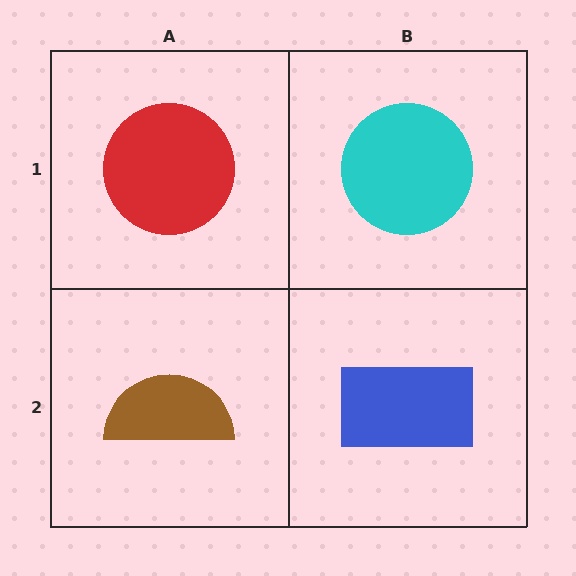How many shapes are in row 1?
2 shapes.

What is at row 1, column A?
A red circle.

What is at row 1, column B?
A cyan circle.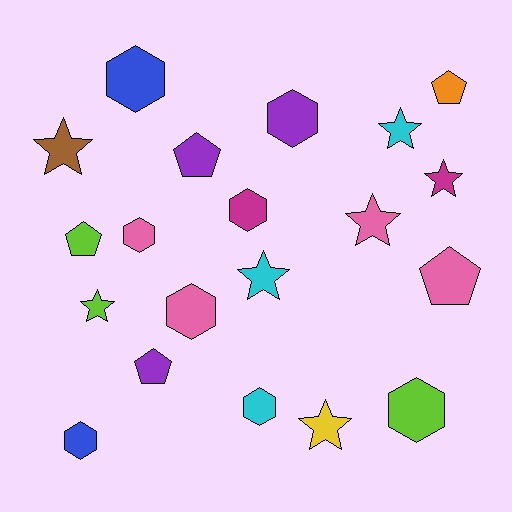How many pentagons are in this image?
There are 5 pentagons.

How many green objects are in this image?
There are no green objects.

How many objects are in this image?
There are 20 objects.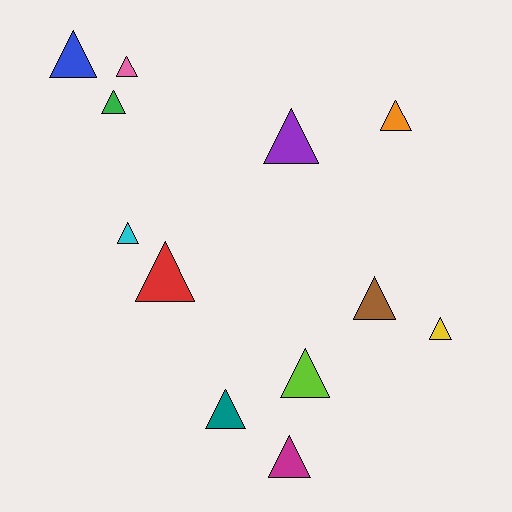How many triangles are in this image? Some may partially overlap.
There are 12 triangles.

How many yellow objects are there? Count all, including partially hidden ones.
There is 1 yellow object.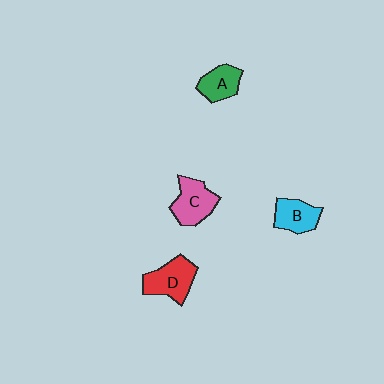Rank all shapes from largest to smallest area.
From largest to smallest: D (red), C (pink), B (cyan), A (green).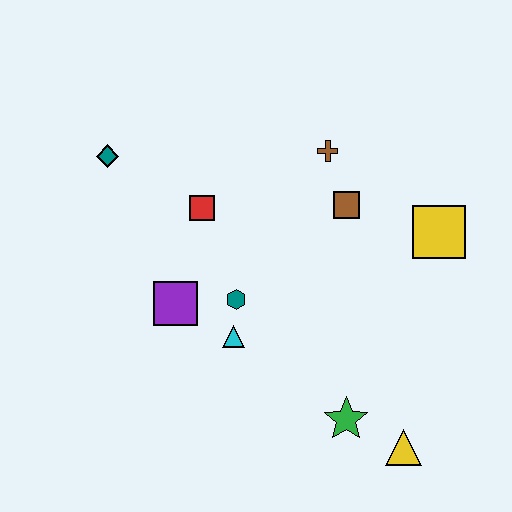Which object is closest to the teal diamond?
The red square is closest to the teal diamond.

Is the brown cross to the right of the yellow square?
No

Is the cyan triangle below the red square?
Yes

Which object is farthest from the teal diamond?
The yellow triangle is farthest from the teal diamond.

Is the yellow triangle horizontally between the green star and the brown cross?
No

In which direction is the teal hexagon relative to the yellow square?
The teal hexagon is to the left of the yellow square.